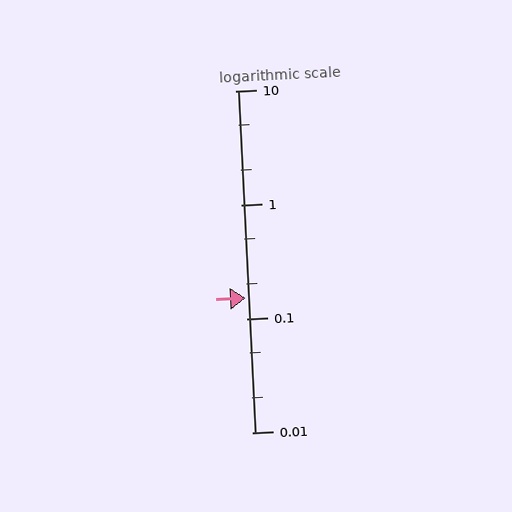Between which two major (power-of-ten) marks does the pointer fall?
The pointer is between 0.1 and 1.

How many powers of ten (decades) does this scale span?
The scale spans 3 decades, from 0.01 to 10.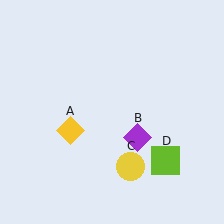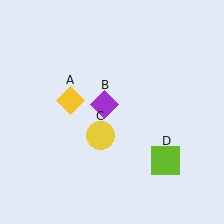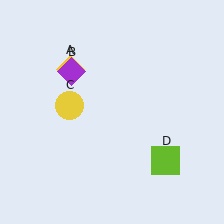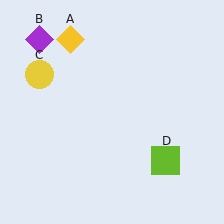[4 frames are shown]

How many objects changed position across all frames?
3 objects changed position: yellow diamond (object A), purple diamond (object B), yellow circle (object C).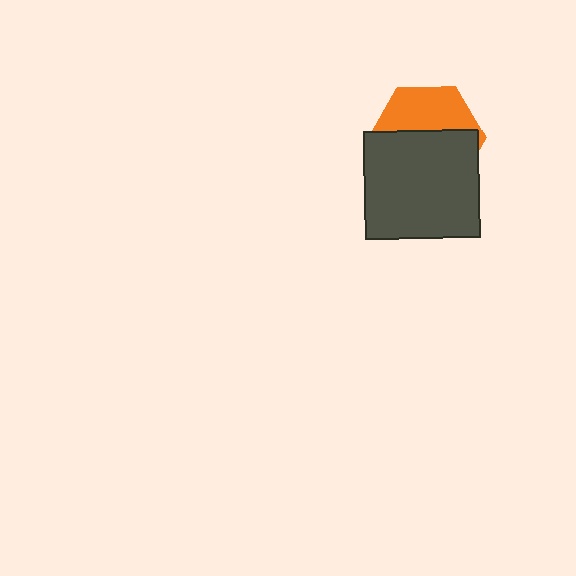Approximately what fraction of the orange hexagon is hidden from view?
Roughly 59% of the orange hexagon is hidden behind the dark gray rectangle.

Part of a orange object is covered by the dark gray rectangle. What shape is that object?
It is a hexagon.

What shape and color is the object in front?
The object in front is a dark gray rectangle.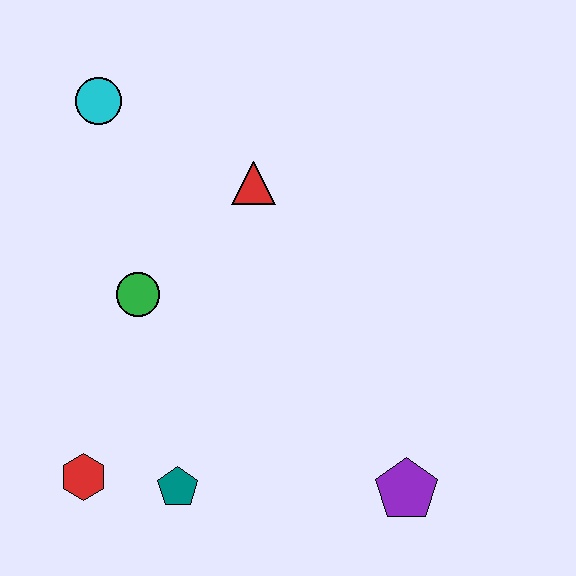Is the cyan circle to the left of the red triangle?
Yes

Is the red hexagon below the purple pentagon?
No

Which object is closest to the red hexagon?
The teal pentagon is closest to the red hexagon.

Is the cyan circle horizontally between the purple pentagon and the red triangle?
No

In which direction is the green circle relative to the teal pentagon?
The green circle is above the teal pentagon.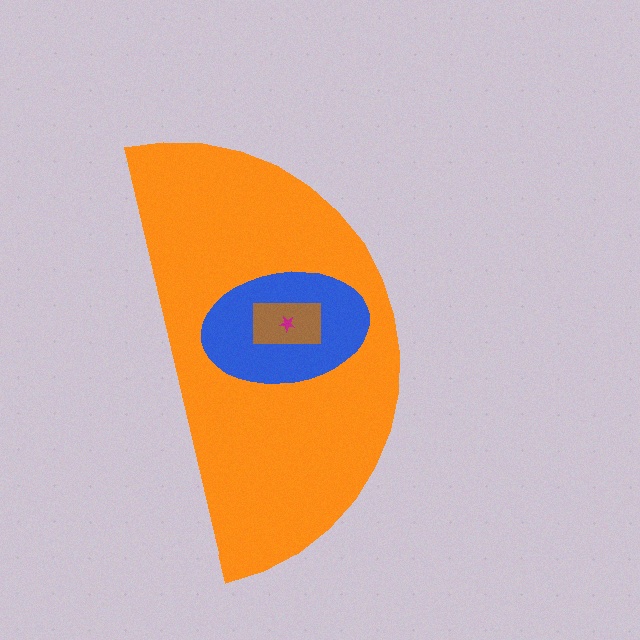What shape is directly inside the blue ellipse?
The brown rectangle.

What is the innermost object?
The magenta star.